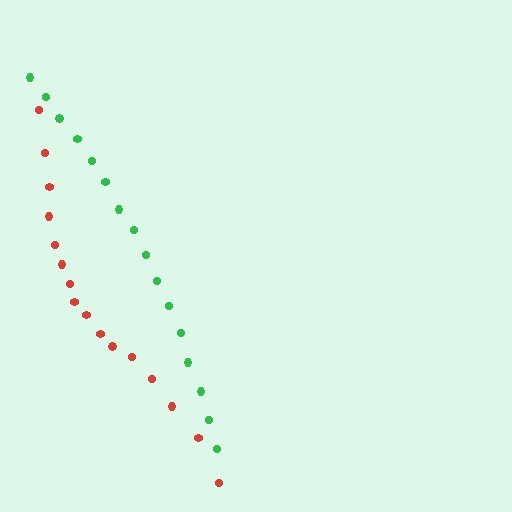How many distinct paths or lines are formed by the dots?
There are 2 distinct paths.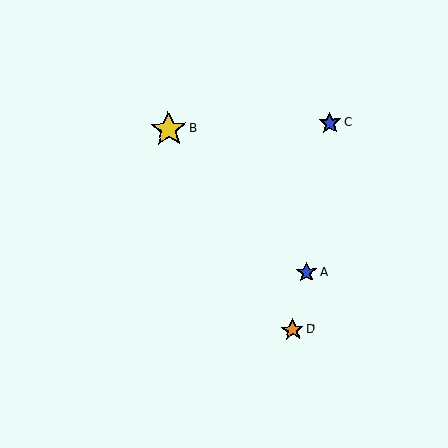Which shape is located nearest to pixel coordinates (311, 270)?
The blue star (labeled A) at (307, 272) is nearest to that location.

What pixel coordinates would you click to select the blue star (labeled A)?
Click at (307, 272) to select the blue star A.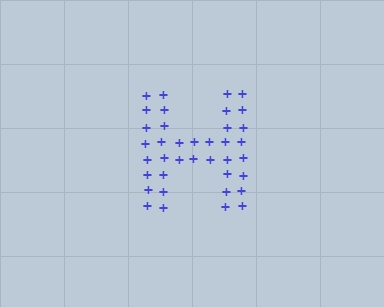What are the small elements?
The small elements are plus signs.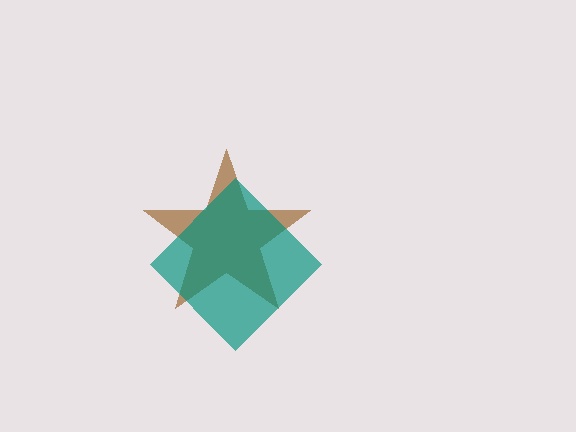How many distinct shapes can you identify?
There are 2 distinct shapes: a brown star, a teal diamond.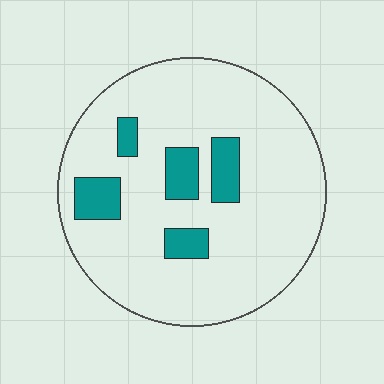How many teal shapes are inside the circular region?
5.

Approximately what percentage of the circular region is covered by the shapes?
Approximately 15%.